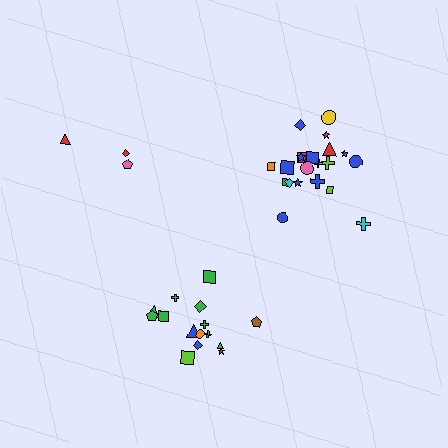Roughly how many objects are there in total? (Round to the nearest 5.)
Roughly 40 objects in total.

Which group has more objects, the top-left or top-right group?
The top-right group.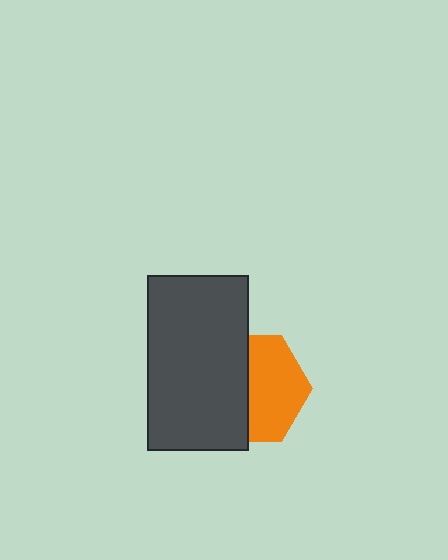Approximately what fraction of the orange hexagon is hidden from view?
Roughly 48% of the orange hexagon is hidden behind the dark gray rectangle.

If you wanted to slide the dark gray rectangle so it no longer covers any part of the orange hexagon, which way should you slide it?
Slide it left — that is the most direct way to separate the two shapes.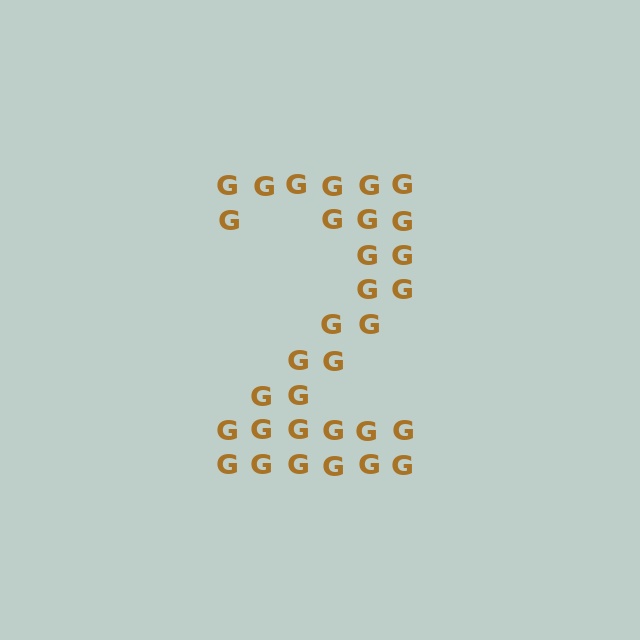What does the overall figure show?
The overall figure shows the digit 2.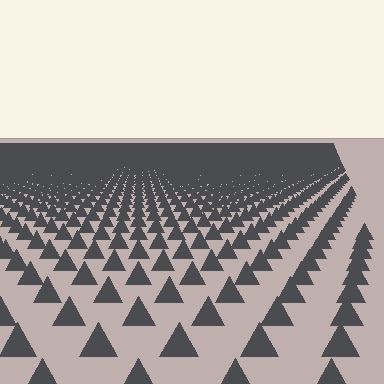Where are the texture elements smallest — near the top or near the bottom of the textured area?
Near the top.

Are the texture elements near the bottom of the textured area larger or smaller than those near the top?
Larger. Near the bottom, elements are closer to the viewer and appear at a bigger on-screen size.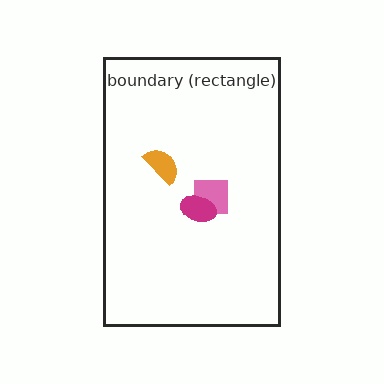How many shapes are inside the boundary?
3 inside, 0 outside.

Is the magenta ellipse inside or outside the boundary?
Inside.